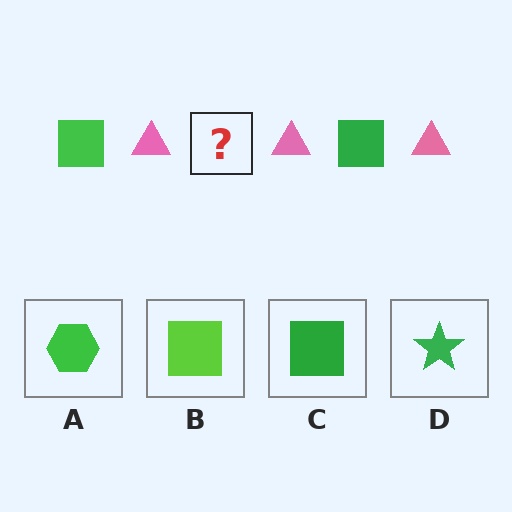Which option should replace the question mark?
Option C.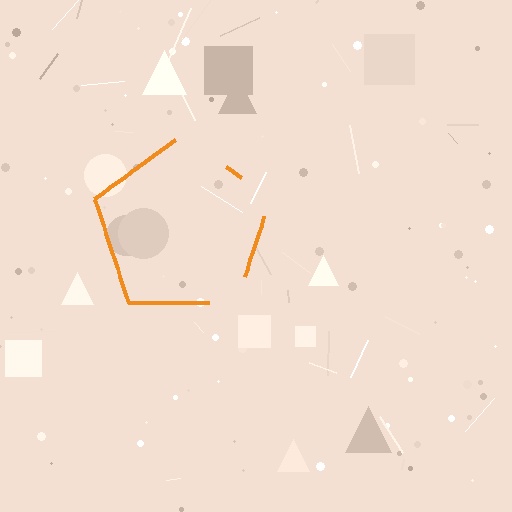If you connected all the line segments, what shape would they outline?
They would outline a pentagon.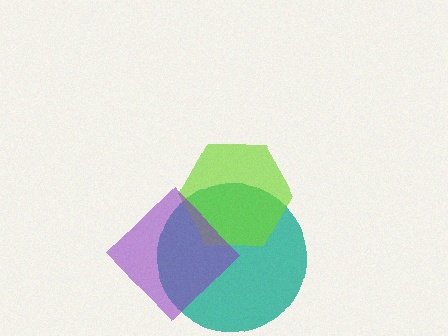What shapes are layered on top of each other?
The layered shapes are: a teal circle, a lime hexagon, a purple diamond.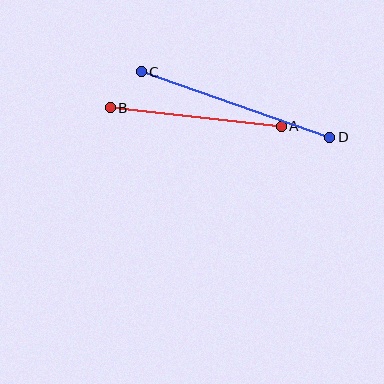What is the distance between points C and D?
The distance is approximately 200 pixels.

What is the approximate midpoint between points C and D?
The midpoint is at approximately (236, 105) pixels.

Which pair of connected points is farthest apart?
Points C and D are farthest apart.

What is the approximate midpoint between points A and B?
The midpoint is at approximately (196, 117) pixels.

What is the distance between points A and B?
The distance is approximately 172 pixels.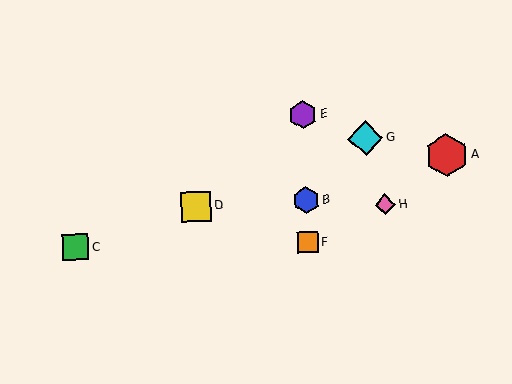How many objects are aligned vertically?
3 objects (B, E, F) are aligned vertically.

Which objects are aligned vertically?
Objects B, E, F are aligned vertically.